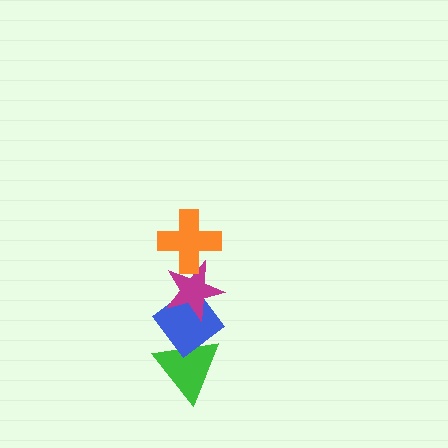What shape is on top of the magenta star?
The orange cross is on top of the magenta star.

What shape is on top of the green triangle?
The blue diamond is on top of the green triangle.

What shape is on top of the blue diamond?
The magenta star is on top of the blue diamond.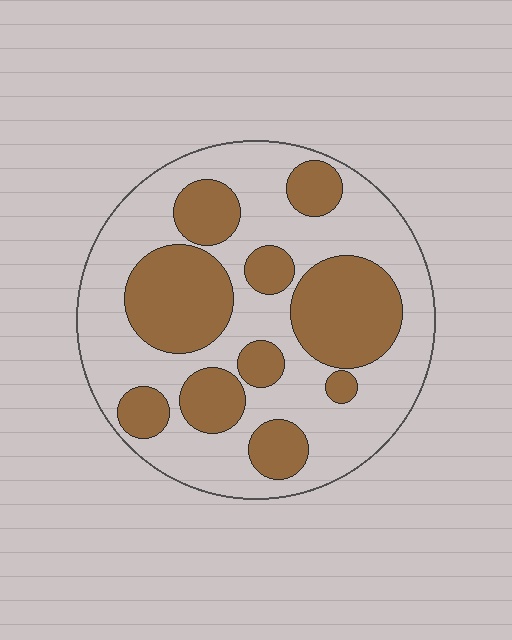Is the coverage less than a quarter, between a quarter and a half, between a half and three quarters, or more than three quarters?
Between a quarter and a half.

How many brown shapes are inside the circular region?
10.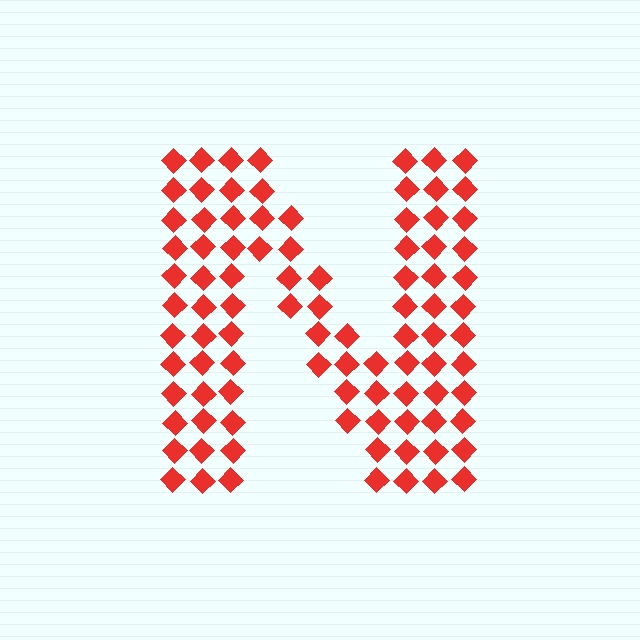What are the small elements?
The small elements are diamonds.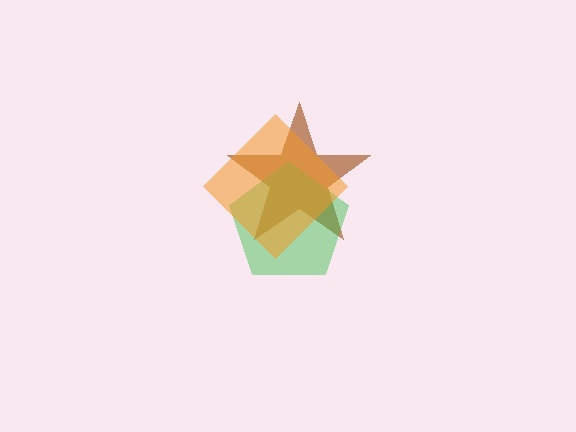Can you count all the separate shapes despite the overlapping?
Yes, there are 3 separate shapes.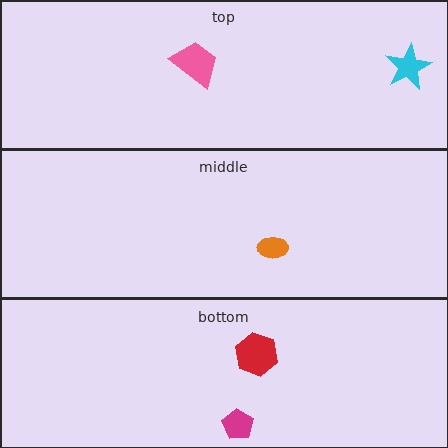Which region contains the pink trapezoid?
The top region.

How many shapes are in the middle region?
1.